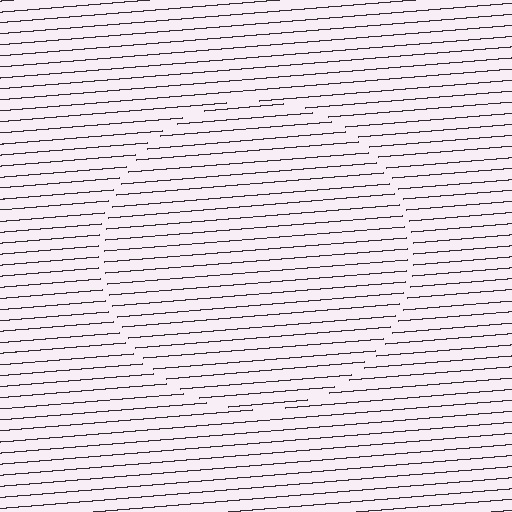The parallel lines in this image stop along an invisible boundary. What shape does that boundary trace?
An illusory circle. The interior of the shape contains the same grating, shifted by half a period — the contour is defined by the phase discontinuity where line-ends from the inner and outer gratings abut.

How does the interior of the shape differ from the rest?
The interior of the shape contains the same grating, shifted by half a period — the contour is defined by the phase discontinuity where line-ends from the inner and outer gratings abut.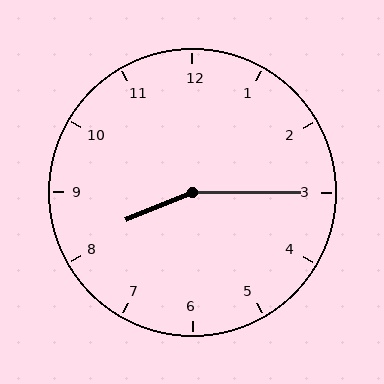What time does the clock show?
8:15.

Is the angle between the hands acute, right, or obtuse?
It is obtuse.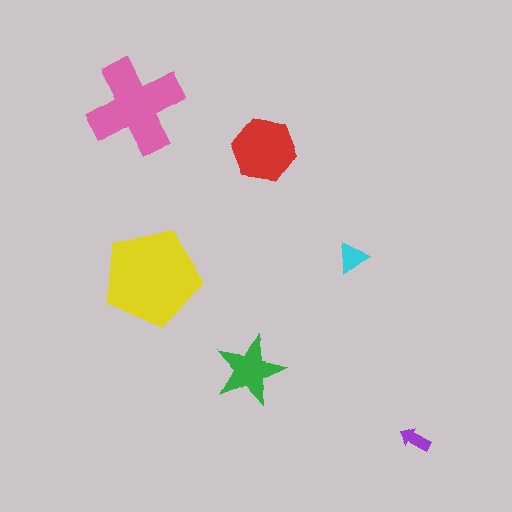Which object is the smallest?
The purple arrow.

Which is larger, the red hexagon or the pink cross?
The pink cross.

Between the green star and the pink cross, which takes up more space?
The pink cross.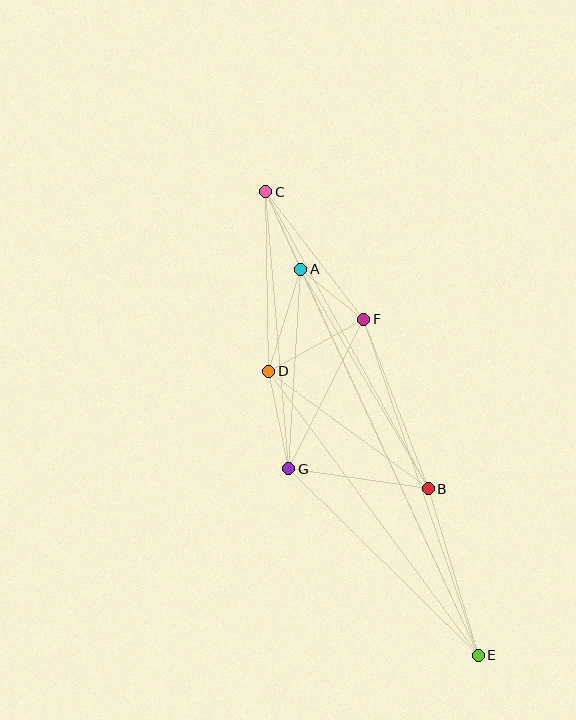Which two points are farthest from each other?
Points C and E are farthest from each other.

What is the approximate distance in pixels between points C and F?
The distance between C and F is approximately 161 pixels.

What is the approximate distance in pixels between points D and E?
The distance between D and E is approximately 353 pixels.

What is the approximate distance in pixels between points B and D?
The distance between B and D is approximately 198 pixels.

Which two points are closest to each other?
Points A and F are closest to each other.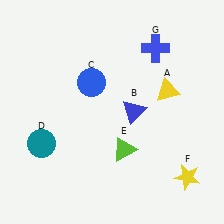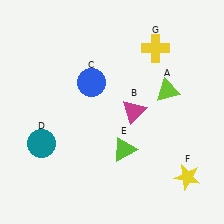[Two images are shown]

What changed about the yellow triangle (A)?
In Image 1, A is yellow. In Image 2, it changed to lime.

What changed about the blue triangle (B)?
In Image 1, B is blue. In Image 2, it changed to magenta.